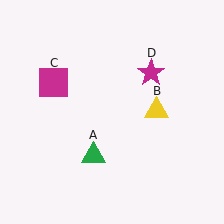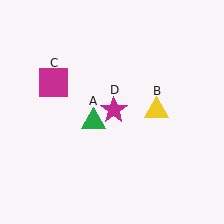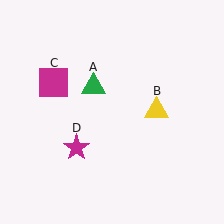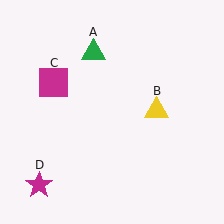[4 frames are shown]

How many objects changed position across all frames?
2 objects changed position: green triangle (object A), magenta star (object D).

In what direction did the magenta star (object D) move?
The magenta star (object D) moved down and to the left.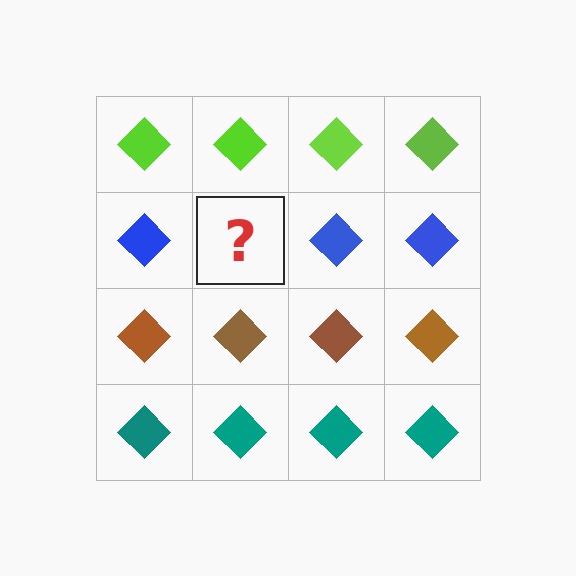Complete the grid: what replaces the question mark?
The question mark should be replaced with a blue diamond.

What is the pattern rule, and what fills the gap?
The rule is that each row has a consistent color. The gap should be filled with a blue diamond.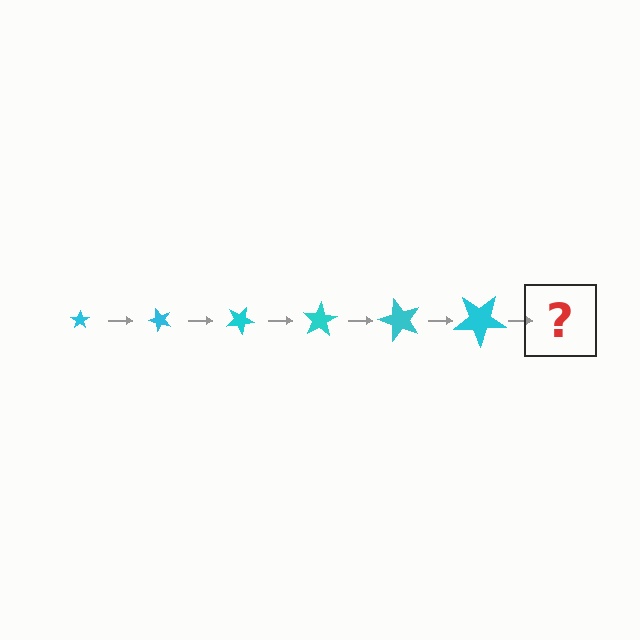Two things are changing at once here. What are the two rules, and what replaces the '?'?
The two rules are that the star grows larger each step and it rotates 50 degrees each step. The '?' should be a star, larger than the previous one and rotated 300 degrees from the start.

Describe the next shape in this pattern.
It should be a star, larger than the previous one and rotated 300 degrees from the start.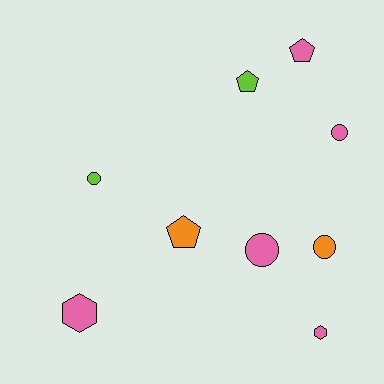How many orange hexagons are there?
There are no orange hexagons.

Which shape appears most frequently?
Circle, with 4 objects.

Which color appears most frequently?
Pink, with 5 objects.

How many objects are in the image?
There are 9 objects.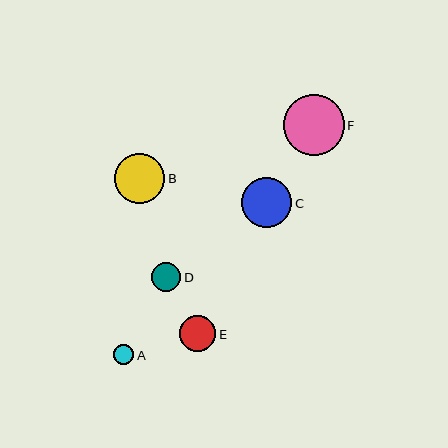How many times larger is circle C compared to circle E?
Circle C is approximately 1.4 times the size of circle E.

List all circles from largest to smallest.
From largest to smallest: F, C, B, E, D, A.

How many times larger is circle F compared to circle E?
Circle F is approximately 1.7 times the size of circle E.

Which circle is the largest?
Circle F is the largest with a size of approximately 61 pixels.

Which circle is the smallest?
Circle A is the smallest with a size of approximately 20 pixels.